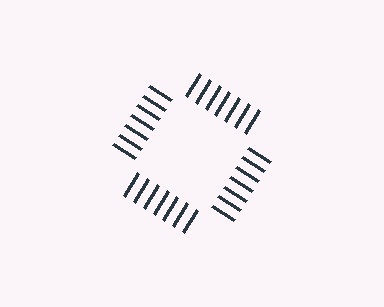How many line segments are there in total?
28 — 7 along each of the 4 edges.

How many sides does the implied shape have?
4 sides — the line-ends trace a square.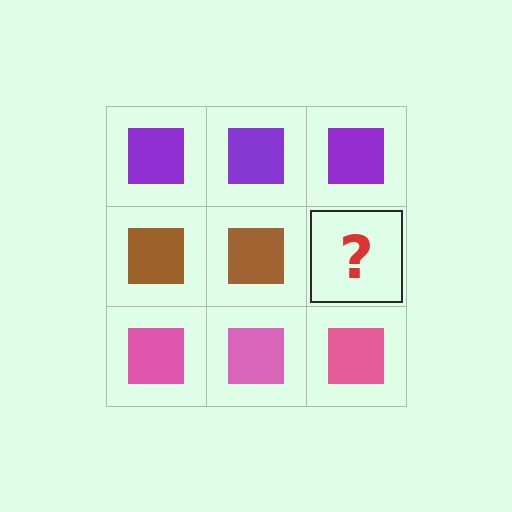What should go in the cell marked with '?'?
The missing cell should contain a brown square.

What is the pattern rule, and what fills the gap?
The rule is that each row has a consistent color. The gap should be filled with a brown square.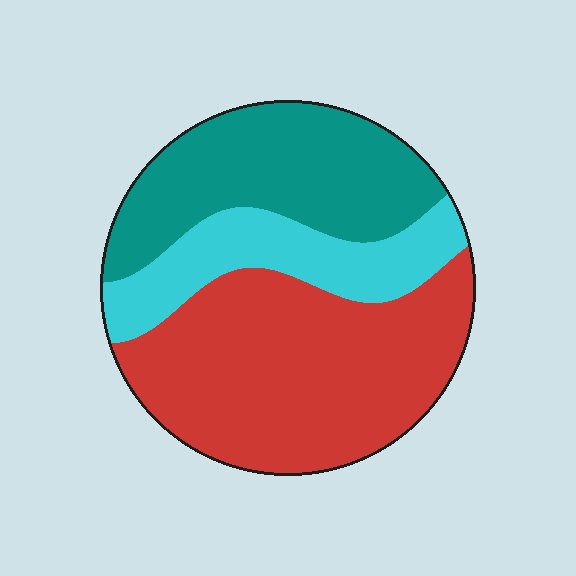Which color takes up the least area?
Cyan, at roughly 20%.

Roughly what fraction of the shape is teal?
Teal covers 31% of the shape.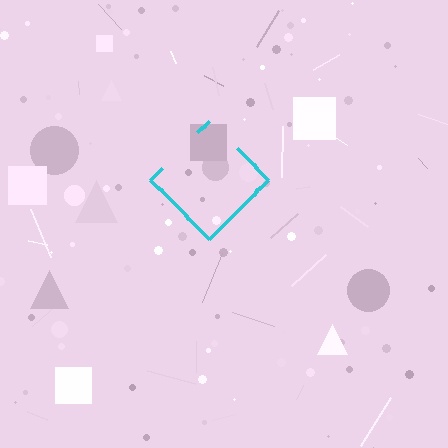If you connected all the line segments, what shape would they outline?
They would outline a diamond.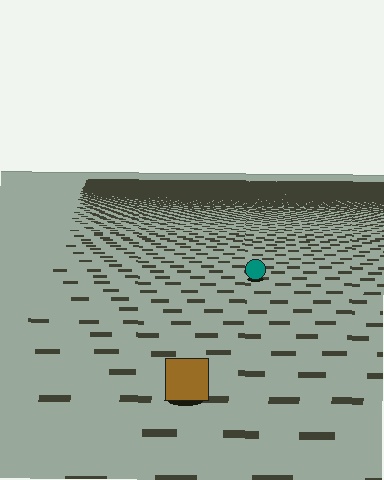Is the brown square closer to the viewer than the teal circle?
Yes. The brown square is closer — you can tell from the texture gradient: the ground texture is coarser near it.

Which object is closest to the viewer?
The brown square is closest. The texture marks near it are larger and more spread out.